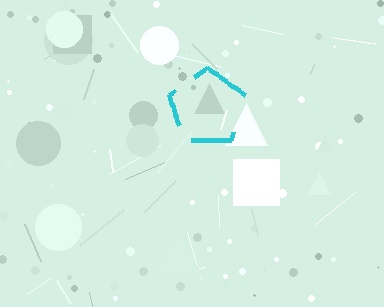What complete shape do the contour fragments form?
The contour fragments form a pentagon.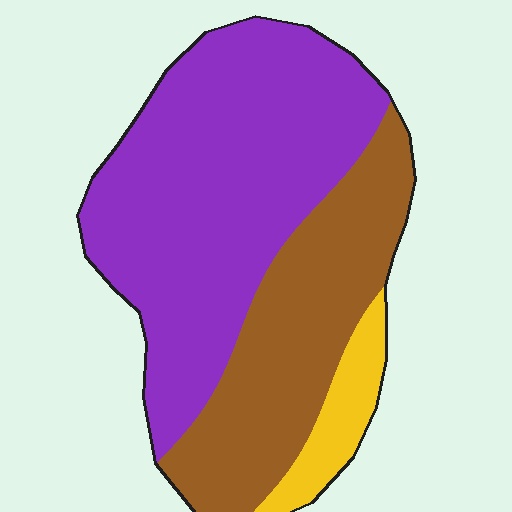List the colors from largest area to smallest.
From largest to smallest: purple, brown, yellow.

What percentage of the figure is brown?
Brown covers around 35% of the figure.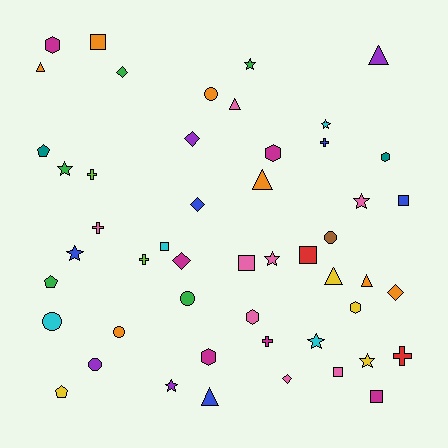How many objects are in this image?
There are 50 objects.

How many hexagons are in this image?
There are 6 hexagons.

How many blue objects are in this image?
There are 5 blue objects.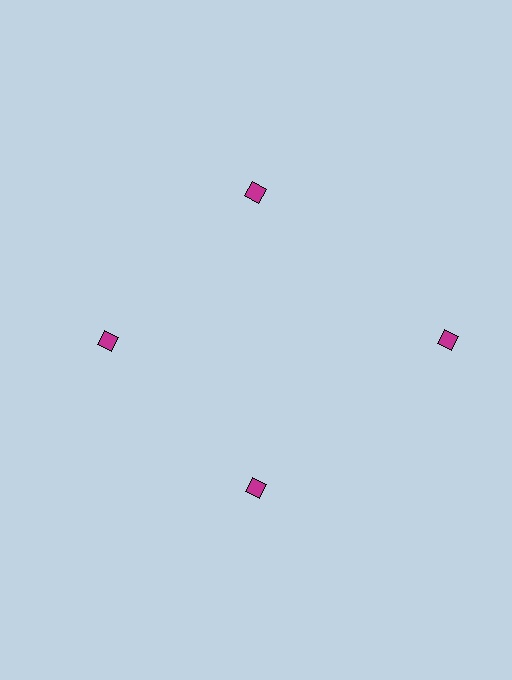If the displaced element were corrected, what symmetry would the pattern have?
It would have 4-fold rotational symmetry — the pattern would map onto itself every 90 degrees.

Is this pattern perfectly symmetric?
No. The 4 magenta diamonds are arranged in a ring, but one element near the 3 o'clock position is pushed outward from the center, breaking the 4-fold rotational symmetry.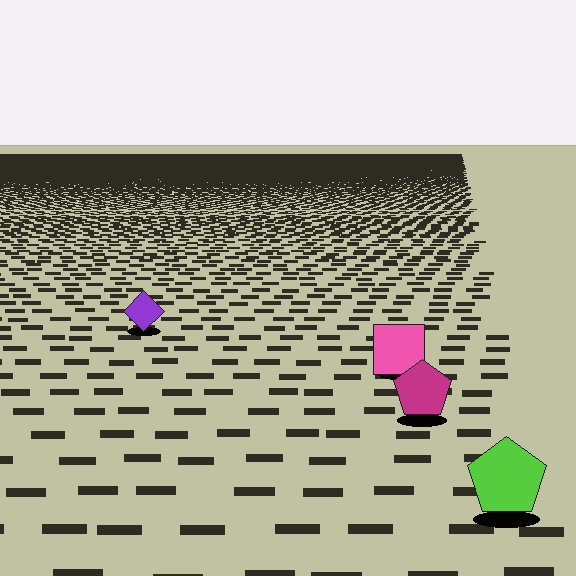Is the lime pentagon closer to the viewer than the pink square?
Yes. The lime pentagon is closer — you can tell from the texture gradient: the ground texture is coarser near it.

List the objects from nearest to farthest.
From nearest to farthest: the lime pentagon, the magenta pentagon, the pink square, the purple diamond.